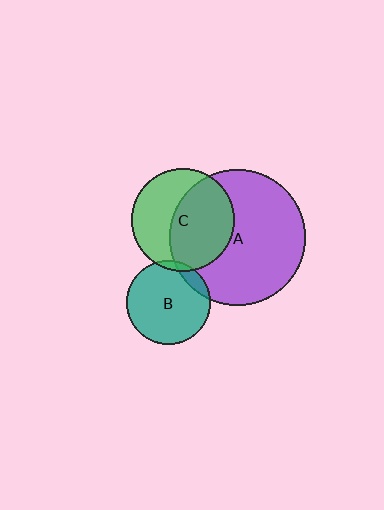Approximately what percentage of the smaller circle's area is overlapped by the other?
Approximately 55%.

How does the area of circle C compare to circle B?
Approximately 1.5 times.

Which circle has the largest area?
Circle A (purple).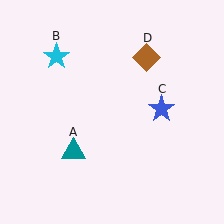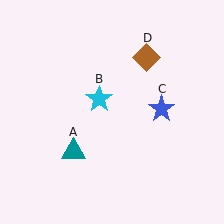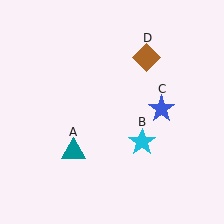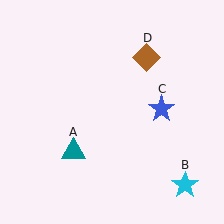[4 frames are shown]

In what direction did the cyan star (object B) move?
The cyan star (object B) moved down and to the right.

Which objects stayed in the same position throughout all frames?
Teal triangle (object A) and blue star (object C) and brown diamond (object D) remained stationary.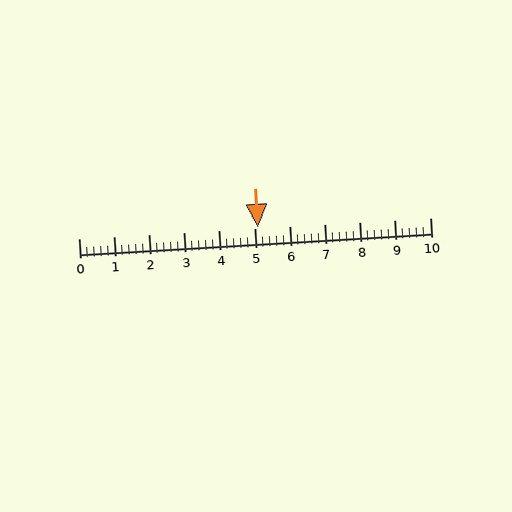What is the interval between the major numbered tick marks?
The major tick marks are spaced 1 units apart.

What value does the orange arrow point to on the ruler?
The orange arrow points to approximately 5.1.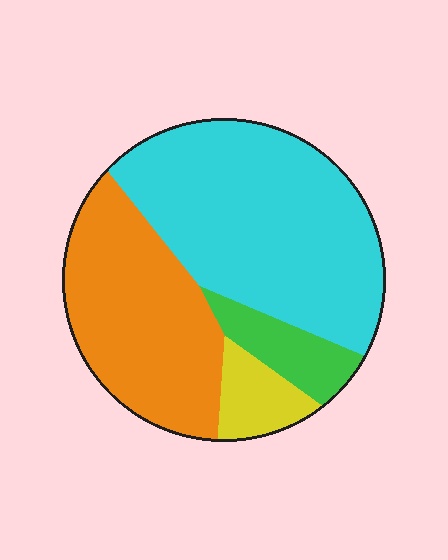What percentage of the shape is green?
Green takes up about one tenth (1/10) of the shape.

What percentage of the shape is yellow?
Yellow covers 8% of the shape.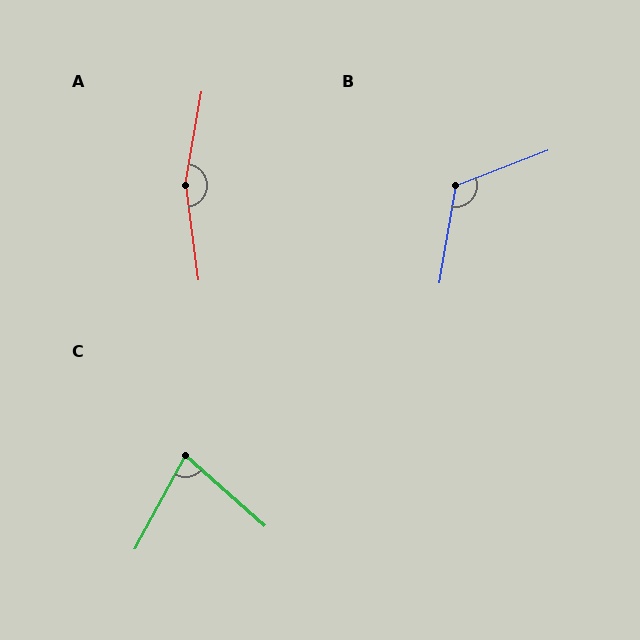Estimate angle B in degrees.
Approximately 121 degrees.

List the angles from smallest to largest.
C (76°), B (121°), A (162°).